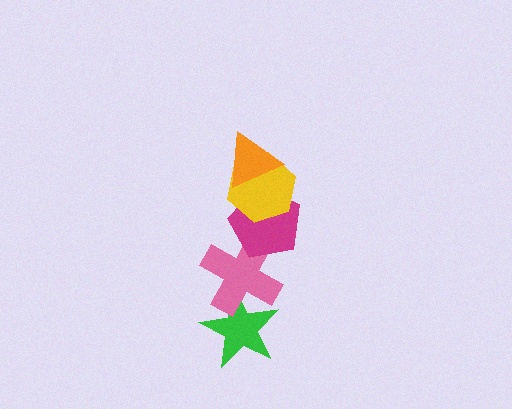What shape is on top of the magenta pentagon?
The yellow hexagon is on top of the magenta pentagon.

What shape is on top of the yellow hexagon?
The orange triangle is on top of the yellow hexagon.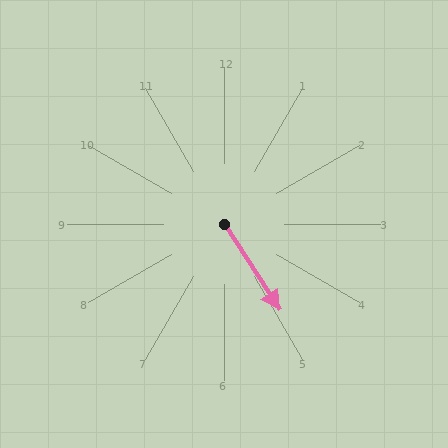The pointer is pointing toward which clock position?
Roughly 5 o'clock.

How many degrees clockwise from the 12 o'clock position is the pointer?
Approximately 147 degrees.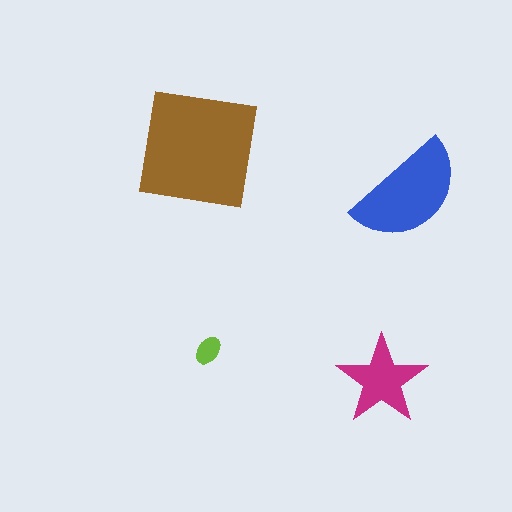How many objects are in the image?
There are 4 objects in the image.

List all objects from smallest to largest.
The lime ellipse, the magenta star, the blue semicircle, the brown square.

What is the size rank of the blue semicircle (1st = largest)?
2nd.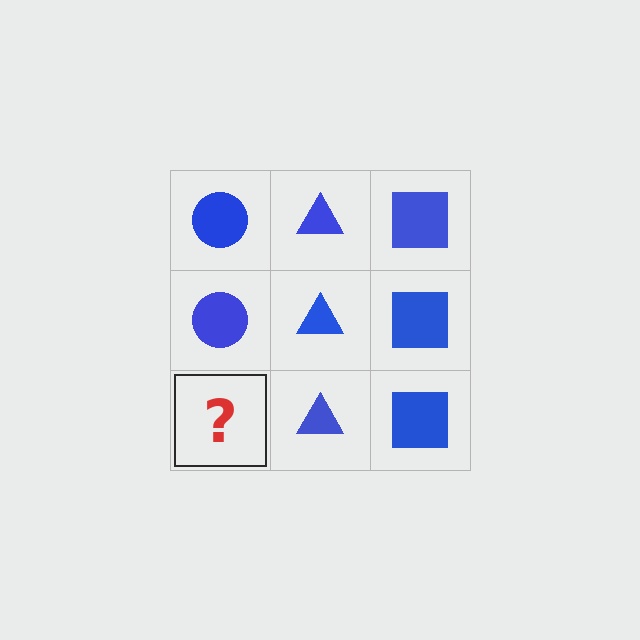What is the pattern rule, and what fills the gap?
The rule is that each column has a consistent shape. The gap should be filled with a blue circle.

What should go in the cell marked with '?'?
The missing cell should contain a blue circle.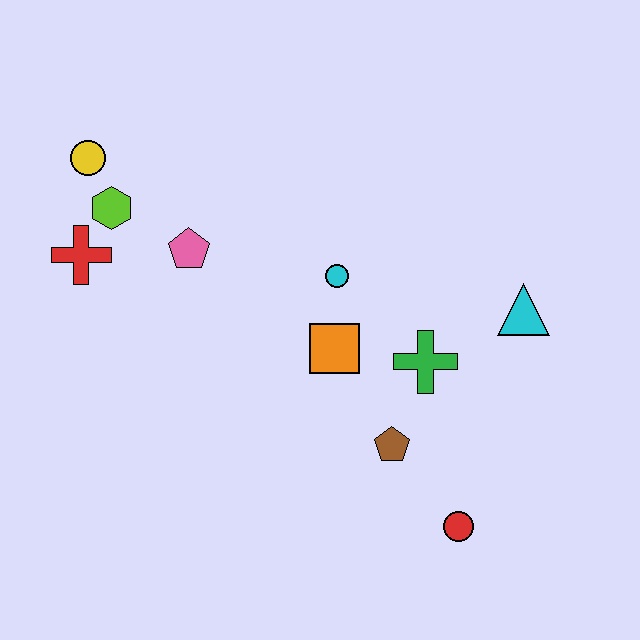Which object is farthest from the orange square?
The yellow circle is farthest from the orange square.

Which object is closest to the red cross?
The lime hexagon is closest to the red cross.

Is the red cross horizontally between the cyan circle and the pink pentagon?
No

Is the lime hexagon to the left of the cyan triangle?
Yes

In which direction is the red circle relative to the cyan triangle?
The red circle is below the cyan triangle.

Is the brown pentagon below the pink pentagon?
Yes